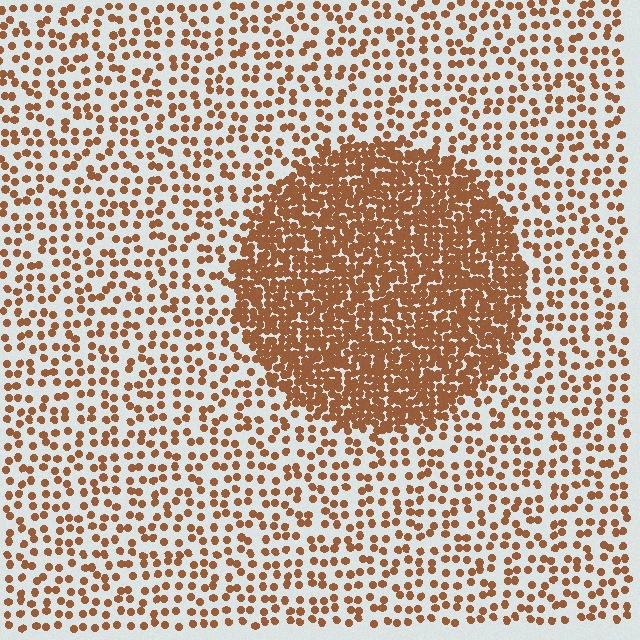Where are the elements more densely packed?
The elements are more densely packed inside the circle boundary.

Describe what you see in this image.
The image contains small brown elements arranged at two different densities. A circle-shaped region is visible where the elements are more densely packed than the surrounding area.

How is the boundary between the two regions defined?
The boundary is defined by a change in element density (approximately 2.9x ratio). All elements are the same color, size, and shape.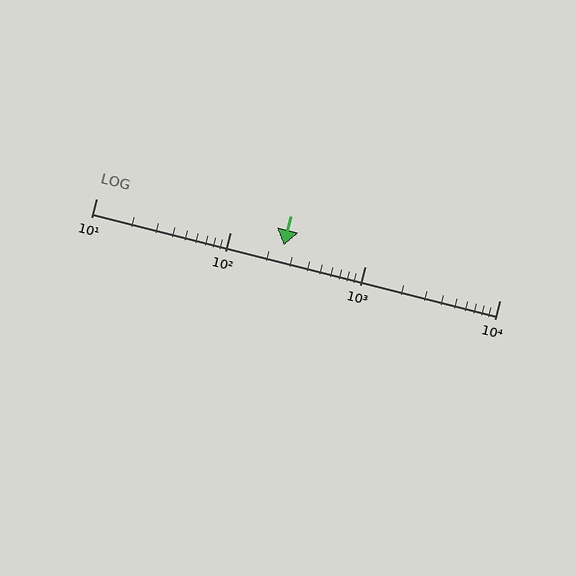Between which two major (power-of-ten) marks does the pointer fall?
The pointer is between 100 and 1000.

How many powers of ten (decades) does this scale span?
The scale spans 3 decades, from 10 to 10000.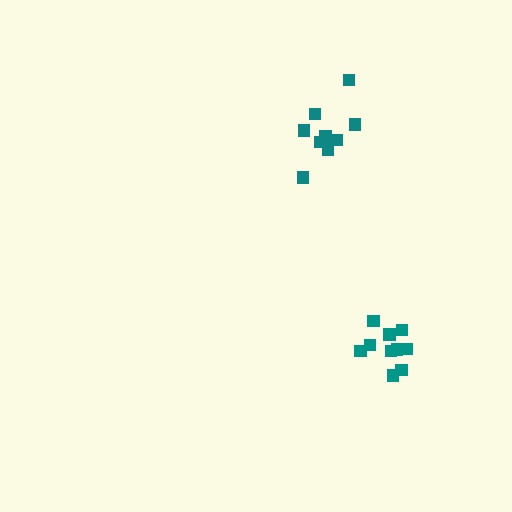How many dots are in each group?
Group 1: 10 dots, Group 2: 10 dots (20 total).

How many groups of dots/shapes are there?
There are 2 groups.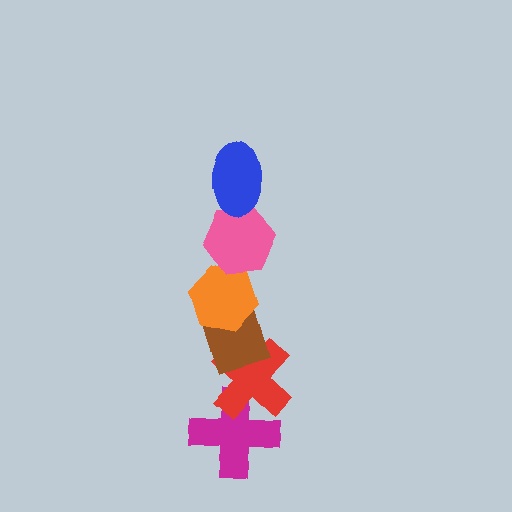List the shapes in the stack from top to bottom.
From top to bottom: the blue ellipse, the pink hexagon, the orange hexagon, the brown diamond, the red cross, the magenta cross.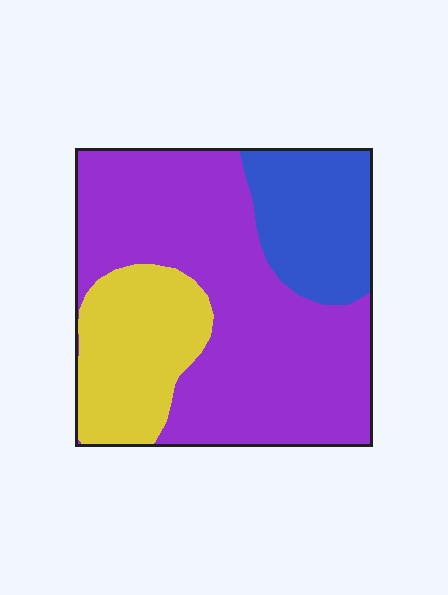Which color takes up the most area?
Purple, at roughly 60%.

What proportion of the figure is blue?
Blue covers 19% of the figure.